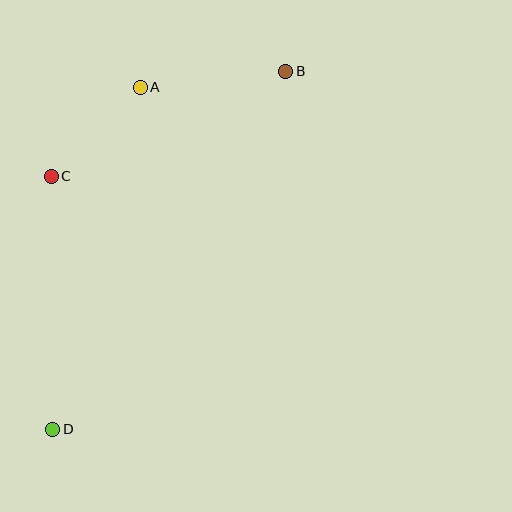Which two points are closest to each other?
Points A and C are closest to each other.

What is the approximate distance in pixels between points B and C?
The distance between B and C is approximately 257 pixels.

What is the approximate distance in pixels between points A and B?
The distance between A and B is approximately 146 pixels.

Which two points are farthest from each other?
Points B and D are farthest from each other.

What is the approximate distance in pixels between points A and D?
The distance between A and D is approximately 353 pixels.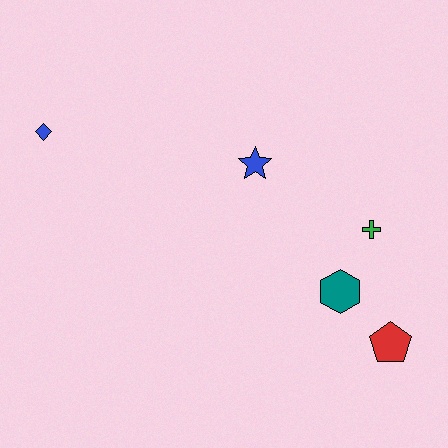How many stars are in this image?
There is 1 star.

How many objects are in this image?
There are 5 objects.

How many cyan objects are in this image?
There are no cyan objects.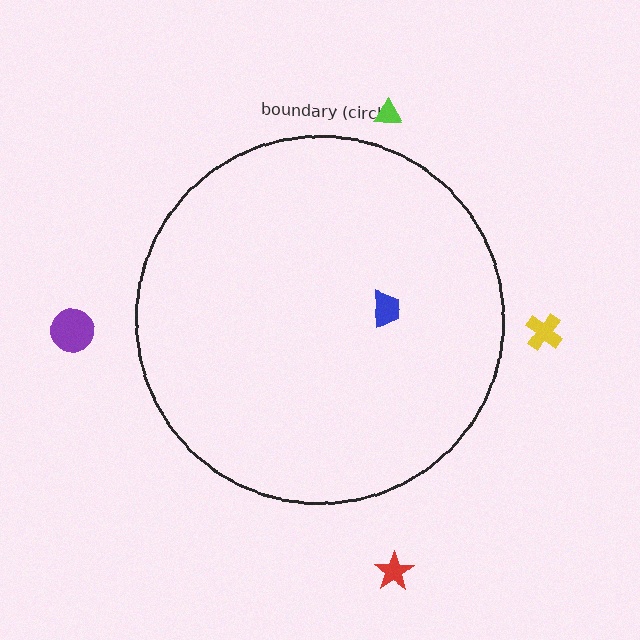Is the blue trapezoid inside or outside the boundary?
Inside.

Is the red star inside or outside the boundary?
Outside.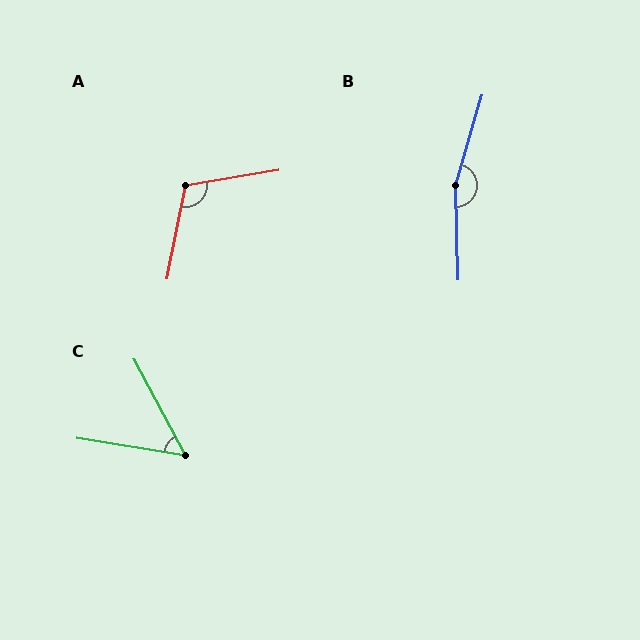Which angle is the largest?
B, at approximately 162 degrees.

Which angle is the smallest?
C, at approximately 53 degrees.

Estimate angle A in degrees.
Approximately 111 degrees.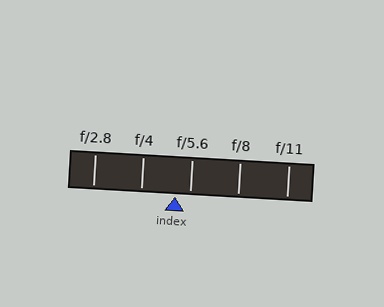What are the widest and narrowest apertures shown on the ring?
The widest aperture shown is f/2.8 and the narrowest is f/11.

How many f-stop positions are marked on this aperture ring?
There are 5 f-stop positions marked.